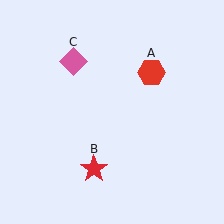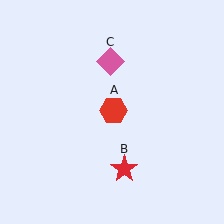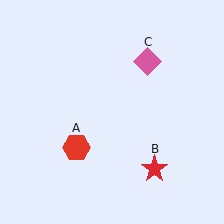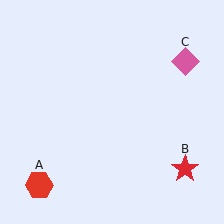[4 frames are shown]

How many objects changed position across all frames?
3 objects changed position: red hexagon (object A), red star (object B), pink diamond (object C).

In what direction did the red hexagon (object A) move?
The red hexagon (object A) moved down and to the left.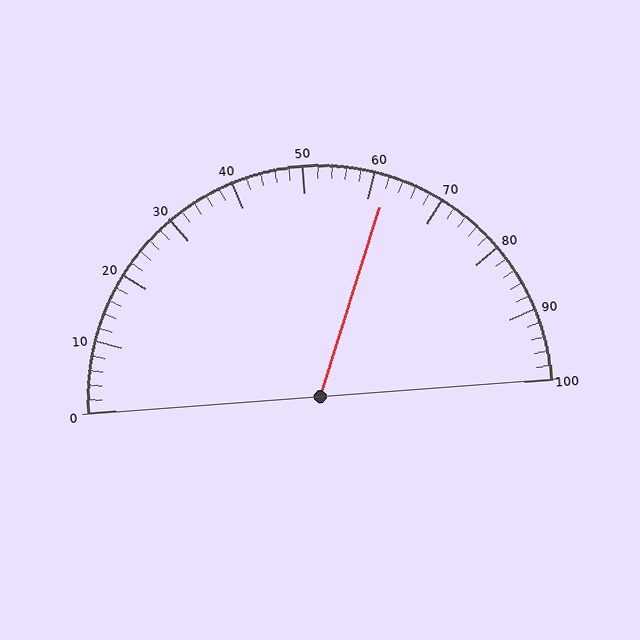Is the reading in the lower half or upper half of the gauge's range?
The reading is in the upper half of the range (0 to 100).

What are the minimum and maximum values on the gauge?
The gauge ranges from 0 to 100.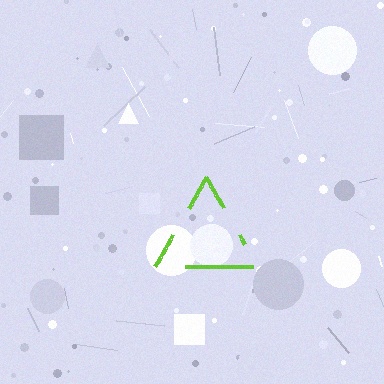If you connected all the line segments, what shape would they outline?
They would outline a triangle.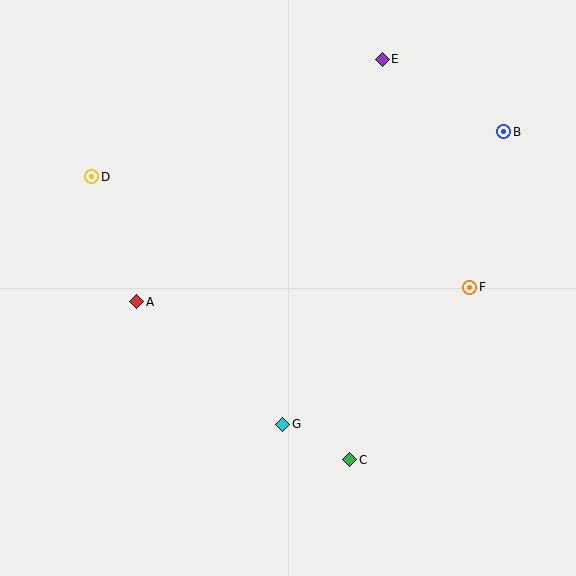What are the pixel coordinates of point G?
Point G is at (283, 424).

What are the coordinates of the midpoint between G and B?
The midpoint between G and B is at (393, 278).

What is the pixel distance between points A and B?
The distance between A and B is 404 pixels.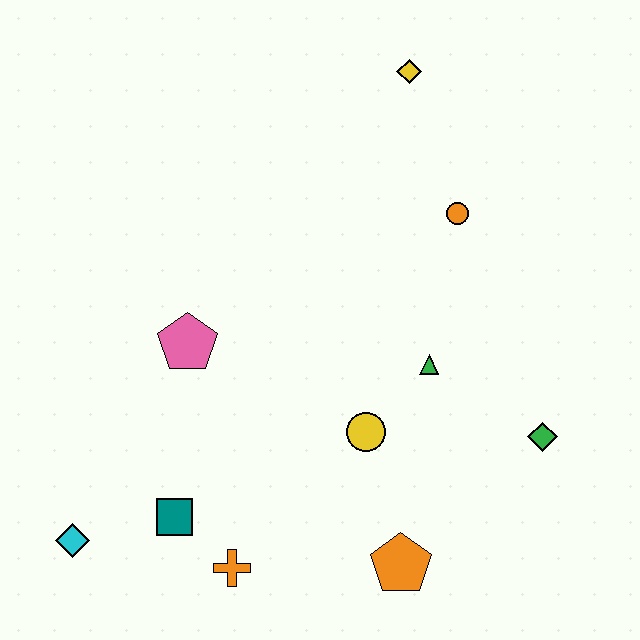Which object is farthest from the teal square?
The yellow diamond is farthest from the teal square.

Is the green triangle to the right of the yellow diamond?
Yes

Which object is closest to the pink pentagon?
The teal square is closest to the pink pentagon.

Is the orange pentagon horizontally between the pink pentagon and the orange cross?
No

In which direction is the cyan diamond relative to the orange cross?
The cyan diamond is to the left of the orange cross.